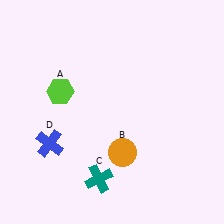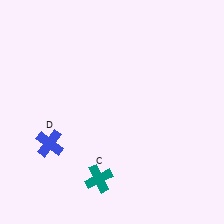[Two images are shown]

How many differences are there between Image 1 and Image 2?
There are 2 differences between the two images.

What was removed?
The orange circle (B), the lime hexagon (A) were removed in Image 2.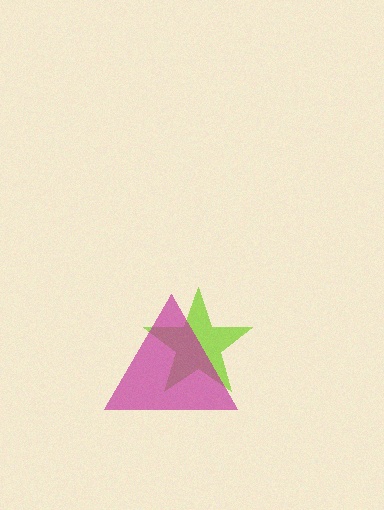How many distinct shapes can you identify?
There are 2 distinct shapes: a lime star, a magenta triangle.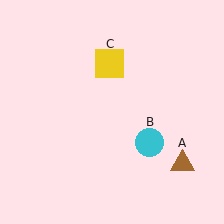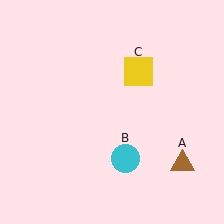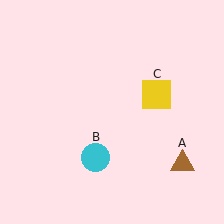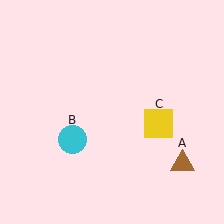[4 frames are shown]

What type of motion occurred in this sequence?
The cyan circle (object B), yellow square (object C) rotated clockwise around the center of the scene.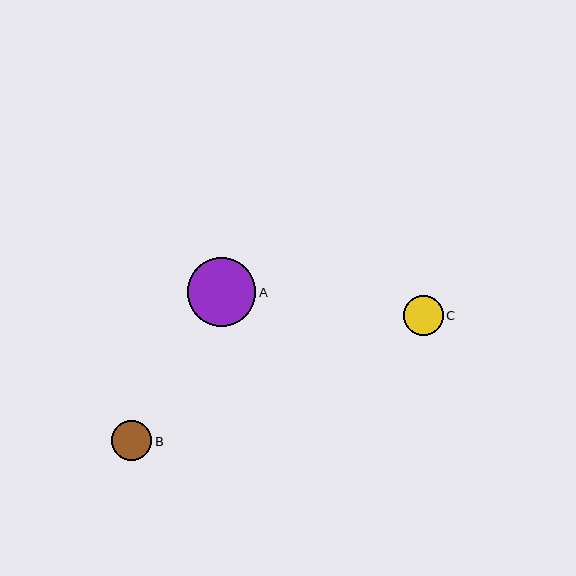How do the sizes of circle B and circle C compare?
Circle B and circle C are approximately the same size.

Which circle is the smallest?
Circle C is the smallest with a size of approximately 40 pixels.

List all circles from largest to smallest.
From largest to smallest: A, B, C.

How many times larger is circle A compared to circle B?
Circle A is approximately 1.7 times the size of circle B.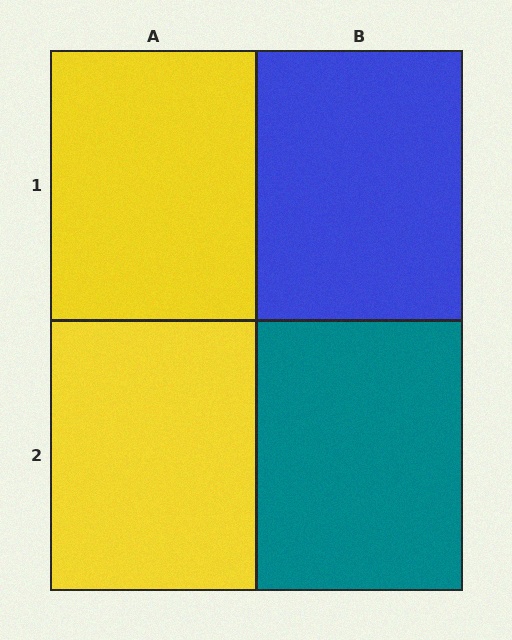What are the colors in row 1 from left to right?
Yellow, blue.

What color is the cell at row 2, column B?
Teal.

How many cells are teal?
1 cell is teal.